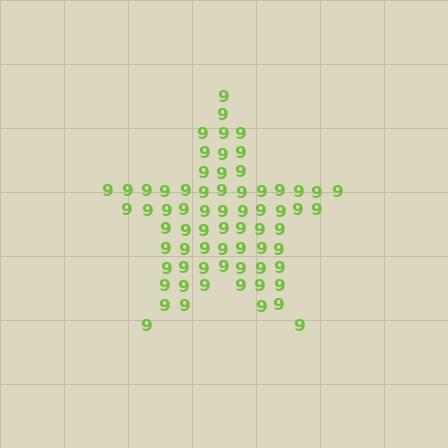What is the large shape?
The large shape is a star.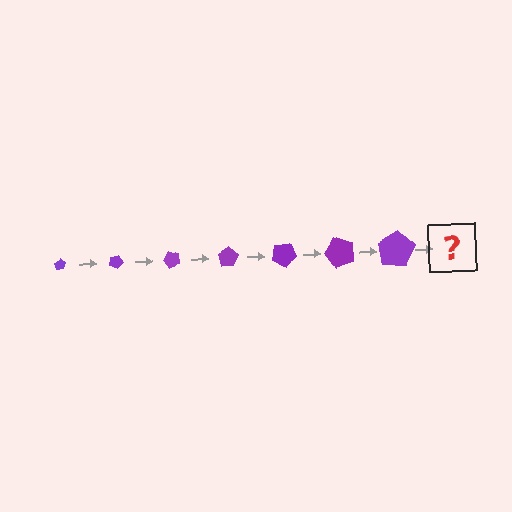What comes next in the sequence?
The next element should be a pentagon, larger than the previous one and rotated 175 degrees from the start.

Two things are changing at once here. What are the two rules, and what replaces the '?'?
The two rules are that the pentagon grows larger each step and it rotates 25 degrees each step. The '?' should be a pentagon, larger than the previous one and rotated 175 degrees from the start.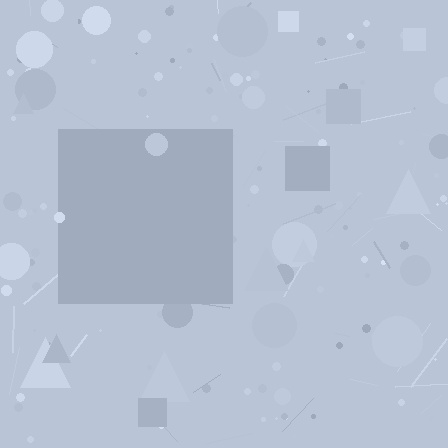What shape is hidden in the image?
A square is hidden in the image.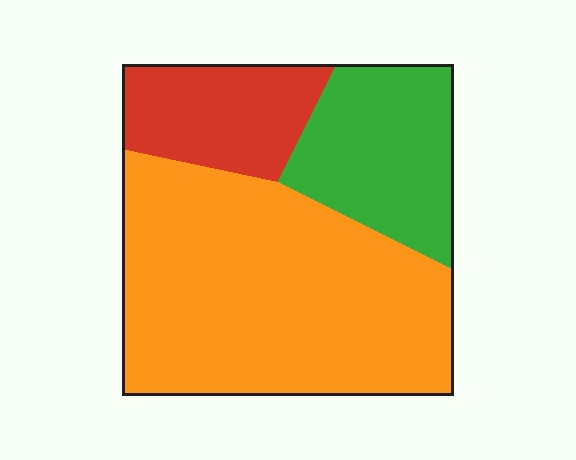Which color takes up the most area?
Orange, at roughly 60%.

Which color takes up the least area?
Red, at roughly 15%.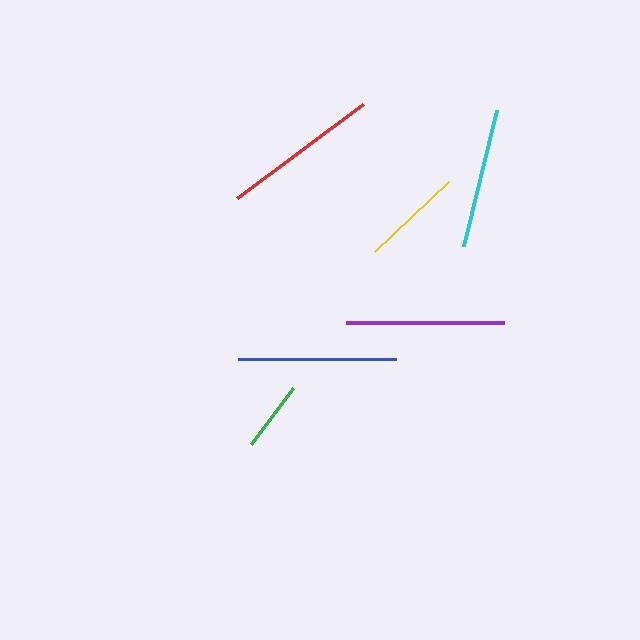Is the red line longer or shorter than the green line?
The red line is longer than the green line.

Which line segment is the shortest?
The green line is the shortest at approximately 70 pixels.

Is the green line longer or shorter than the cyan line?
The cyan line is longer than the green line.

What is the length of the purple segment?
The purple segment is approximately 158 pixels long.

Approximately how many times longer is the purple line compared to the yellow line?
The purple line is approximately 1.5 times the length of the yellow line.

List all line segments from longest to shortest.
From longest to shortest: blue, purple, red, cyan, yellow, green.